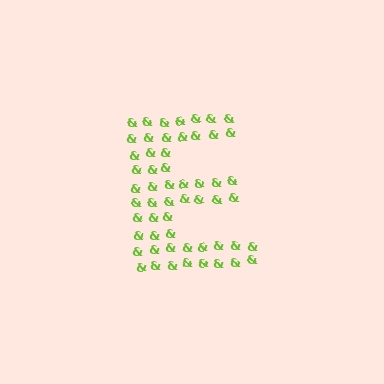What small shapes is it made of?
It is made of small ampersands.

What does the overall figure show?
The overall figure shows the letter E.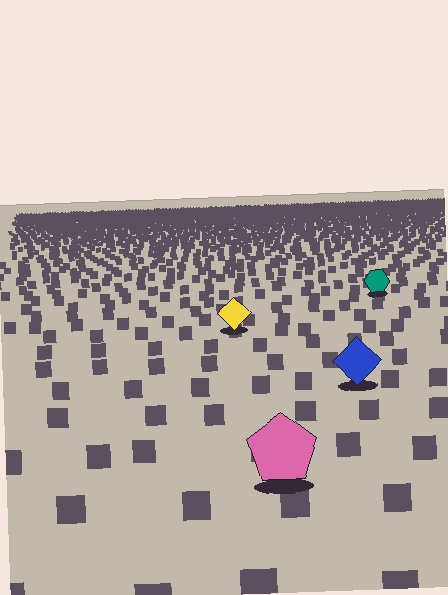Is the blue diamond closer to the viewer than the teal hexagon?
Yes. The blue diamond is closer — you can tell from the texture gradient: the ground texture is coarser near it.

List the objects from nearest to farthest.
From nearest to farthest: the pink pentagon, the blue diamond, the yellow diamond, the teal hexagon.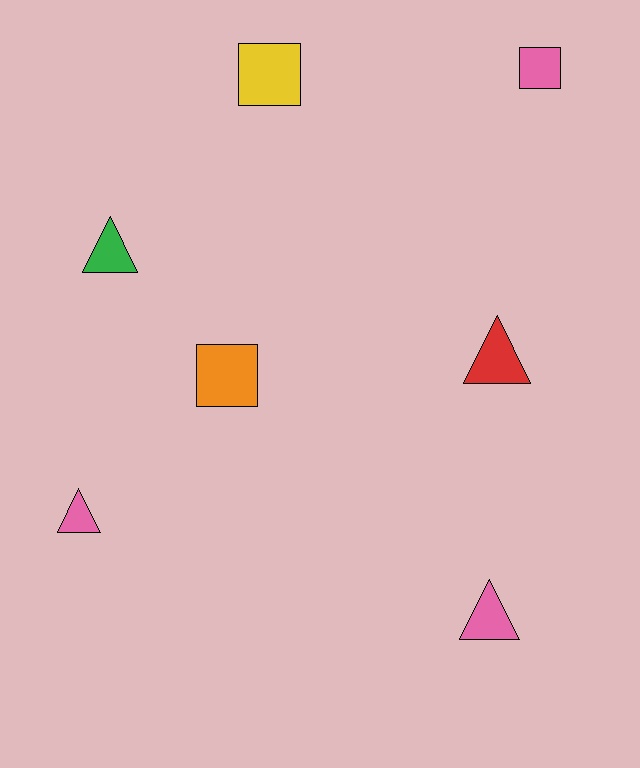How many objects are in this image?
There are 7 objects.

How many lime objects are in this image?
There are no lime objects.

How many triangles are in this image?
There are 4 triangles.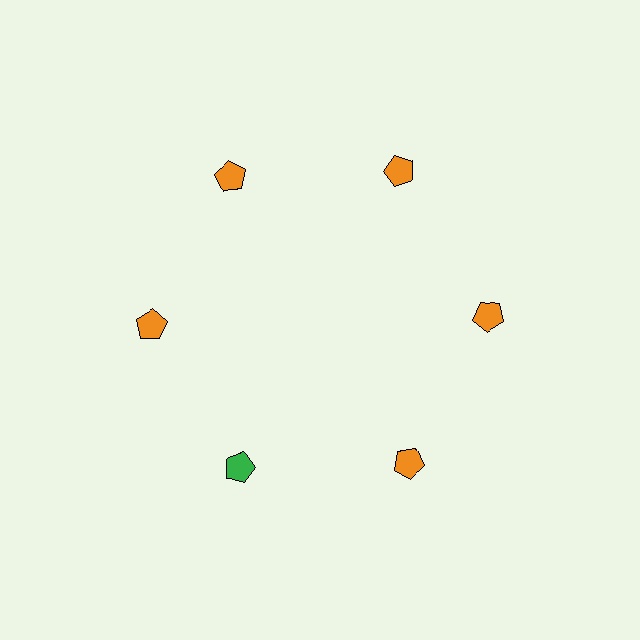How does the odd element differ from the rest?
It has a different color: green instead of orange.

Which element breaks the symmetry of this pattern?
The green pentagon at roughly the 7 o'clock position breaks the symmetry. All other shapes are orange pentagons.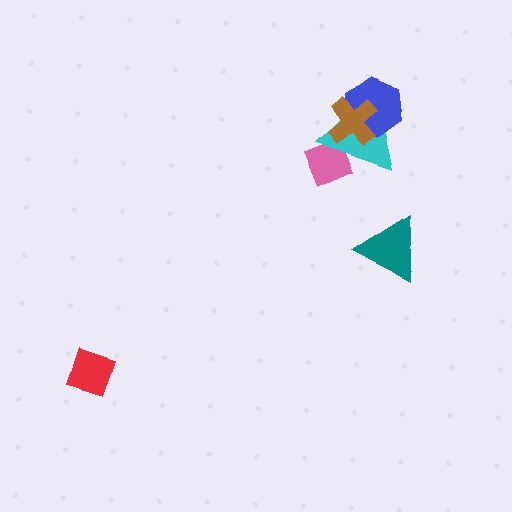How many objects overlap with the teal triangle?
0 objects overlap with the teal triangle.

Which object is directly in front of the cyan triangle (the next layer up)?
The blue hexagon is directly in front of the cyan triangle.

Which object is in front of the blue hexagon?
The brown cross is in front of the blue hexagon.